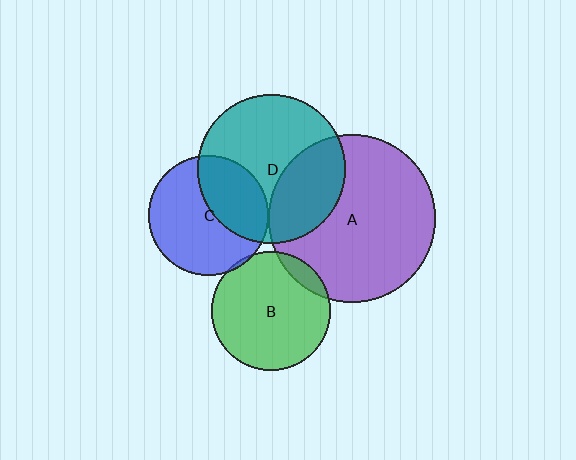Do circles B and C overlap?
Yes.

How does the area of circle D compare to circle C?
Approximately 1.5 times.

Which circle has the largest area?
Circle A (purple).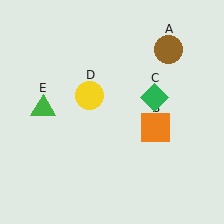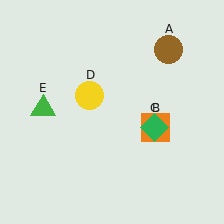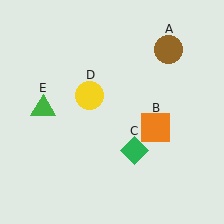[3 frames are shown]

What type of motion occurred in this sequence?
The green diamond (object C) rotated clockwise around the center of the scene.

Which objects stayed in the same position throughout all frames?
Brown circle (object A) and orange square (object B) and yellow circle (object D) and green triangle (object E) remained stationary.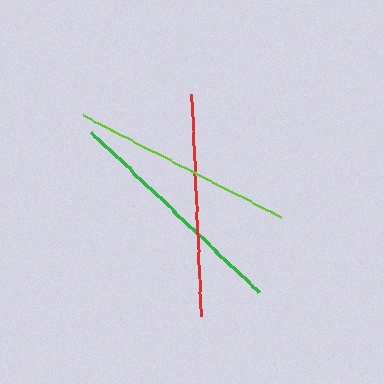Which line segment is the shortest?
The red line is the shortest at approximately 222 pixels.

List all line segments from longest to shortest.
From longest to shortest: green, lime, red.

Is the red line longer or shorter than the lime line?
The lime line is longer than the red line.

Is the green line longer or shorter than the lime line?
The green line is longer than the lime line.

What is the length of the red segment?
The red segment is approximately 222 pixels long.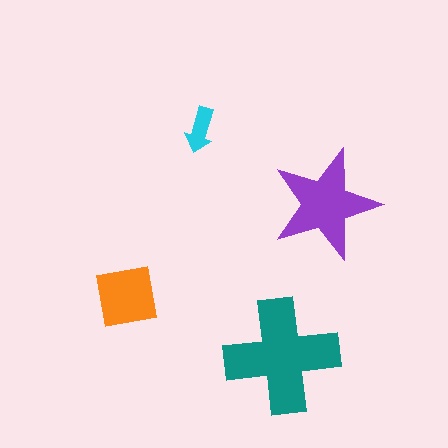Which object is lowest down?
The teal cross is bottommost.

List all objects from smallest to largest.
The cyan arrow, the orange square, the purple star, the teal cross.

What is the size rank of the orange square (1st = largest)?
3rd.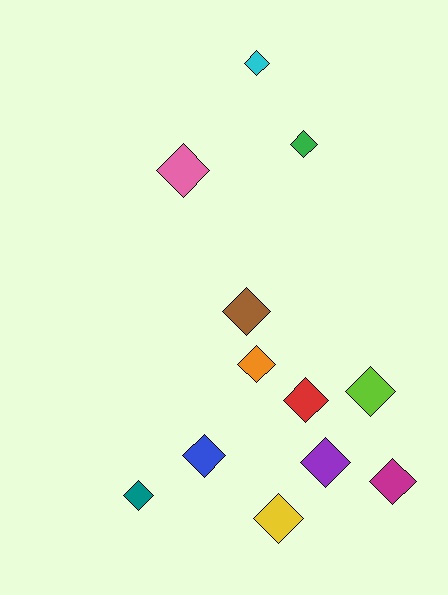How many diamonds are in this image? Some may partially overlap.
There are 12 diamonds.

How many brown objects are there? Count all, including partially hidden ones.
There is 1 brown object.